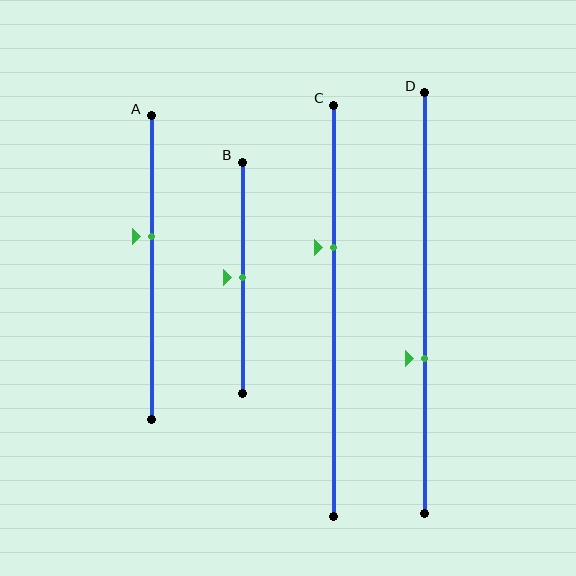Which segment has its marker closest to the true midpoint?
Segment B has its marker closest to the true midpoint.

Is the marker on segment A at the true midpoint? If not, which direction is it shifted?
No, the marker on segment A is shifted upward by about 10% of the segment length.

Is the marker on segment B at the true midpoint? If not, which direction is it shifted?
Yes, the marker on segment B is at the true midpoint.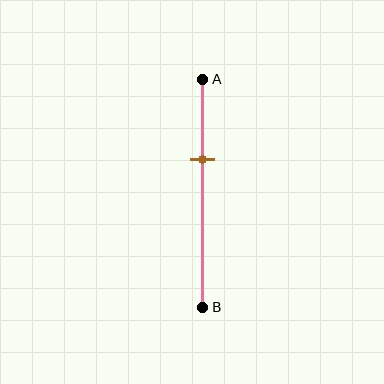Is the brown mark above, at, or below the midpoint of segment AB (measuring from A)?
The brown mark is above the midpoint of segment AB.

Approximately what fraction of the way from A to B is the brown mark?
The brown mark is approximately 35% of the way from A to B.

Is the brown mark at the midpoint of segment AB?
No, the mark is at about 35% from A, not at the 50% midpoint.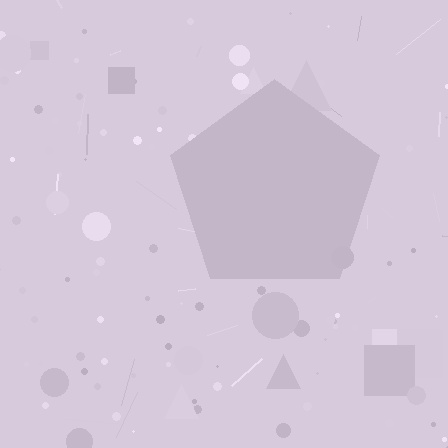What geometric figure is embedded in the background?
A pentagon is embedded in the background.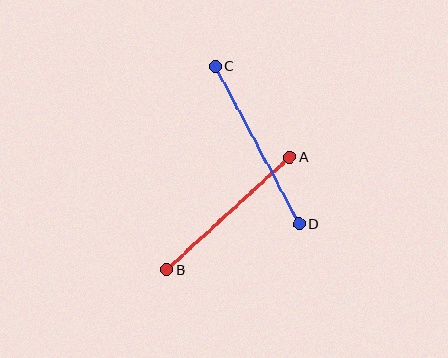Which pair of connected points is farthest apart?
Points C and D are farthest apart.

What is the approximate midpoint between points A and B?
The midpoint is at approximately (228, 214) pixels.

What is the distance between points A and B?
The distance is approximately 167 pixels.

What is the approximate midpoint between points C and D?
The midpoint is at approximately (257, 145) pixels.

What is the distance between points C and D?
The distance is approximately 179 pixels.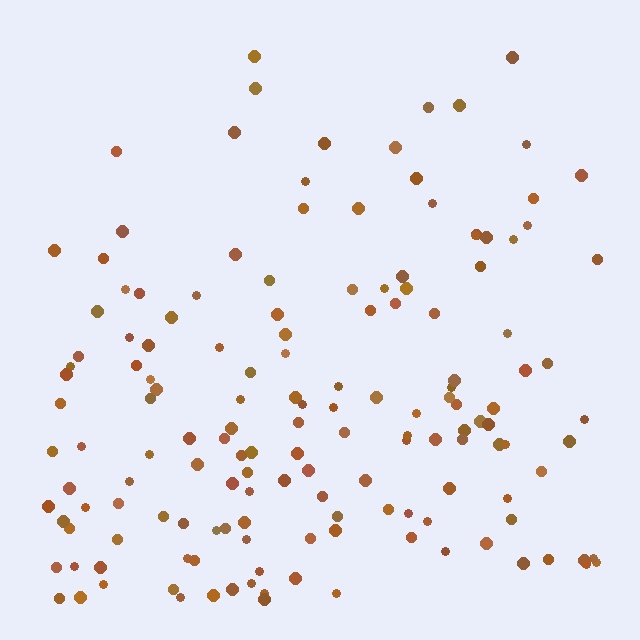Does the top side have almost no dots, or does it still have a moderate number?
Still a moderate number, just noticeably fewer than the bottom.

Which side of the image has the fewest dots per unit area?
The top.